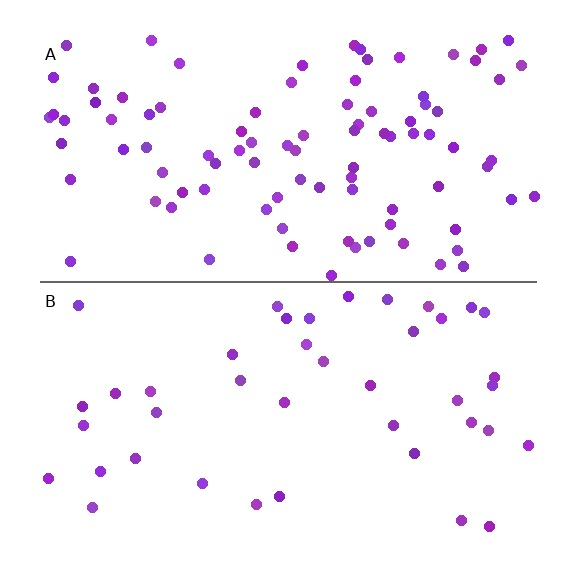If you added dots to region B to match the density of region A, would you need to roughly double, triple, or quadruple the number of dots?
Approximately double.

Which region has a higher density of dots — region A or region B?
A (the top).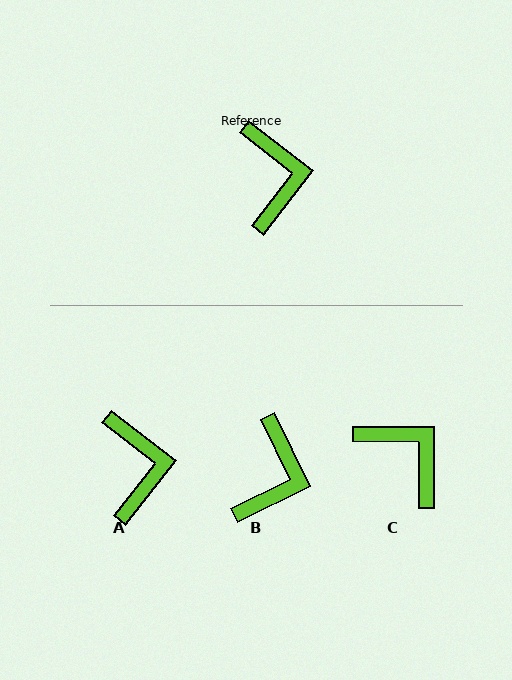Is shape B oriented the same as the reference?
No, it is off by about 26 degrees.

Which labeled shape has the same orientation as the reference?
A.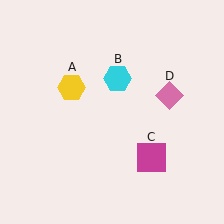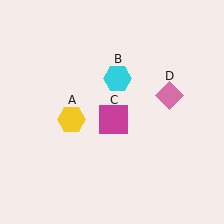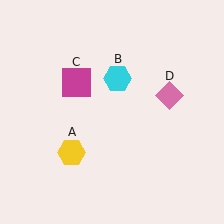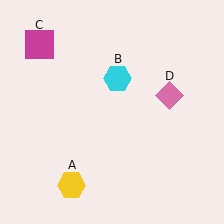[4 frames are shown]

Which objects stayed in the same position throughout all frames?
Cyan hexagon (object B) and pink diamond (object D) remained stationary.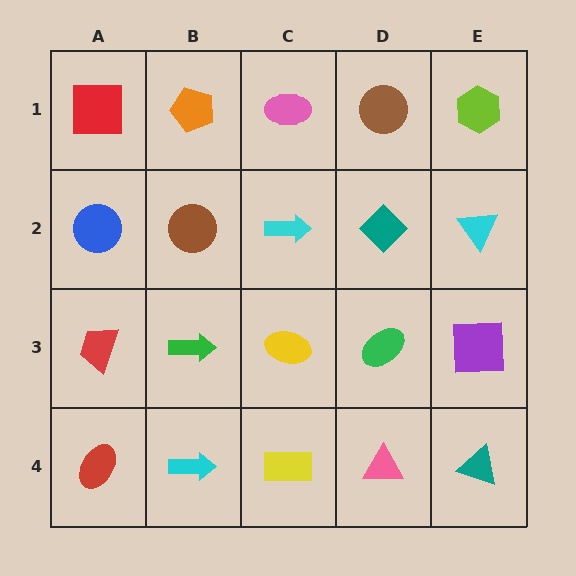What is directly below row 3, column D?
A pink triangle.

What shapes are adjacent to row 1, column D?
A teal diamond (row 2, column D), a pink ellipse (row 1, column C), a lime hexagon (row 1, column E).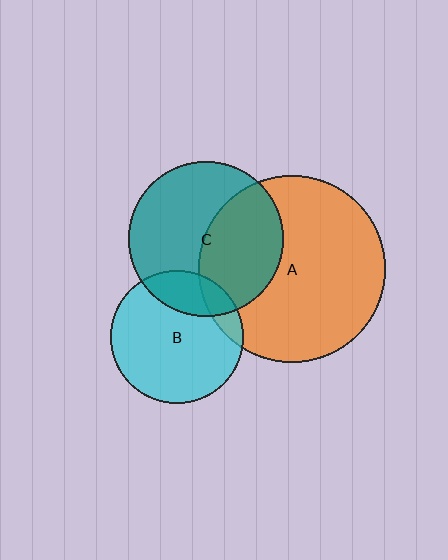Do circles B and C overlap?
Yes.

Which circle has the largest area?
Circle A (orange).